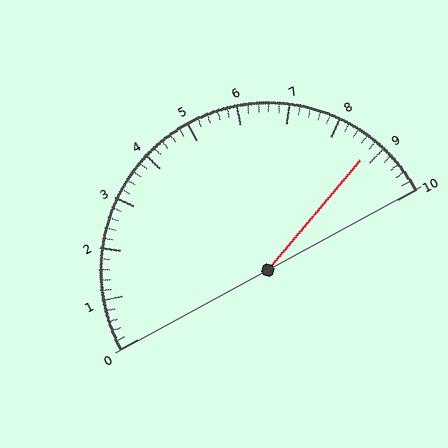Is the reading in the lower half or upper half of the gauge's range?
The reading is in the upper half of the range (0 to 10).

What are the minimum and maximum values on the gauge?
The gauge ranges from 0 to 10.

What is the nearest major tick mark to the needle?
The nearest major tick mark is 9.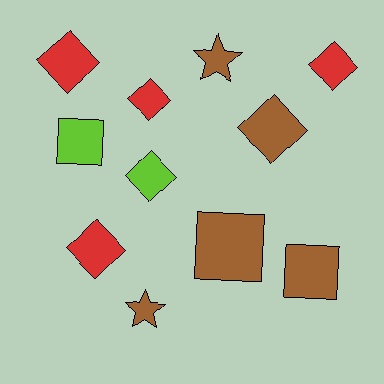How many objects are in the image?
There are 11 objects.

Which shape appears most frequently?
Diamond, with 6 objects.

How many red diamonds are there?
There are 4 red diamonds.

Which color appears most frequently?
Brown, with 5 objects.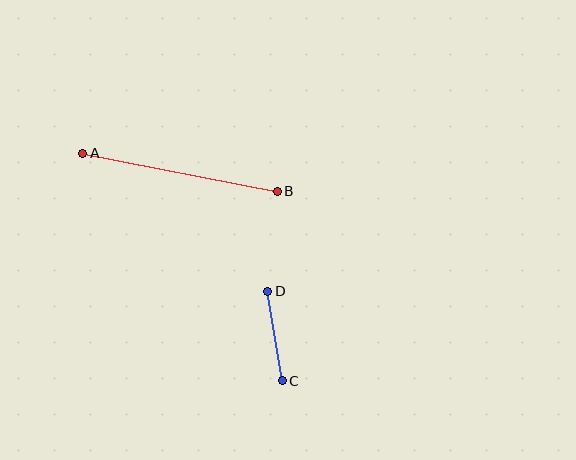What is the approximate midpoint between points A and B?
The midpoint is at approximately (180, 172) pixels.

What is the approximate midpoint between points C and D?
The midpoint is at approximately (275, 336) pixels.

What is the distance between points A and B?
The distance is approximately 198 pixels.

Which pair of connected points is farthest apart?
Points A and B are farthest apart.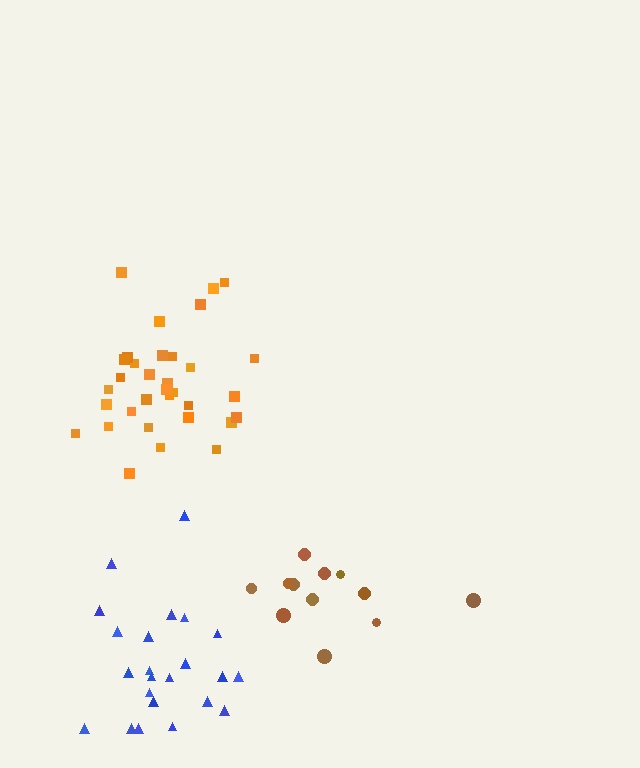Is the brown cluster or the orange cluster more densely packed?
Orange.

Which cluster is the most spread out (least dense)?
Brown.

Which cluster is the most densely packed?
Orange.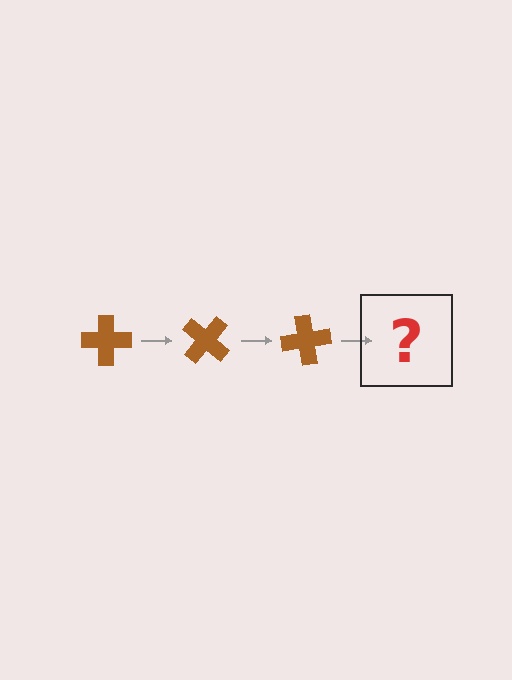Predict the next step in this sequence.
The next step is a brown cross rotated 120 degrees.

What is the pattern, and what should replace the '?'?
The pattern is that the cross rotates 40 degrees each step. The '?' should be a brown cross rotated 120 degrees.